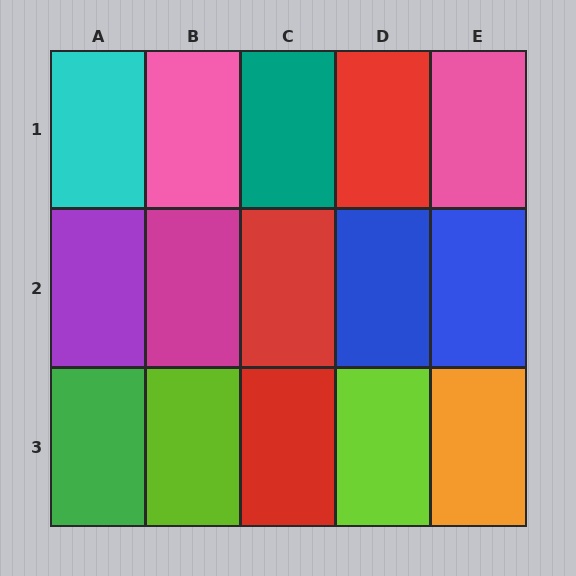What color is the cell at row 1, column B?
Pink.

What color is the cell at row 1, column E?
Pink.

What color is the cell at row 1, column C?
Teal.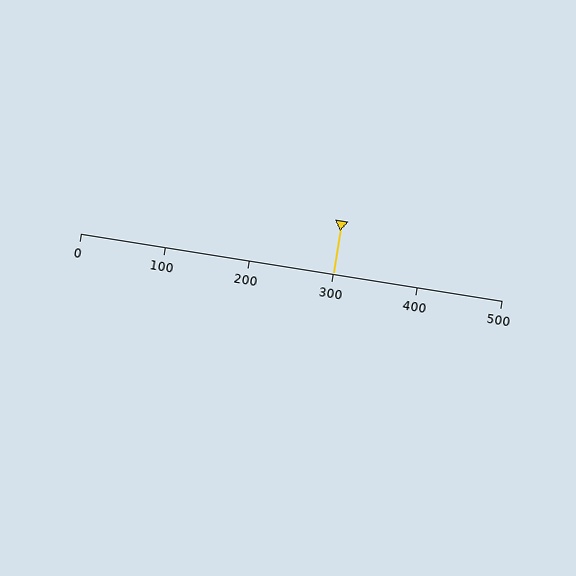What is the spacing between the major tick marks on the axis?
The major ticks are spaced 100 apart.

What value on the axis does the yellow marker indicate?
The marker indicates approximately 300.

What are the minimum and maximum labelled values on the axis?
The axis runs from 0 to 500.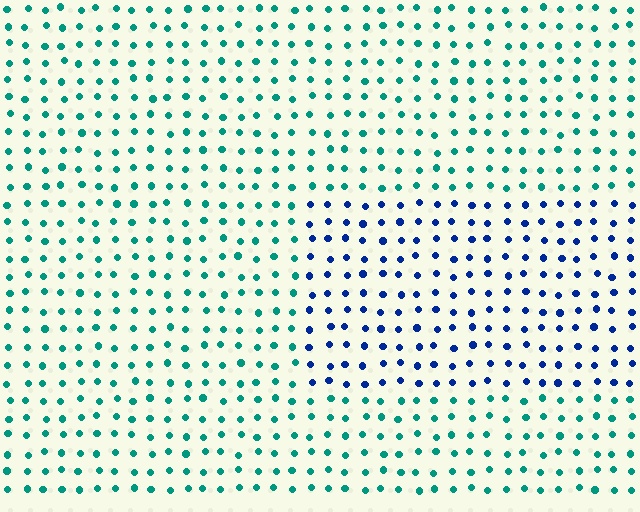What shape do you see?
I see a rectangle.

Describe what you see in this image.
The image is filled with small teal elements in a uniform arrangement. A rectangle-shaped region is visible where the elements are tinted to a slightly different hue, forming a subtle color boundary.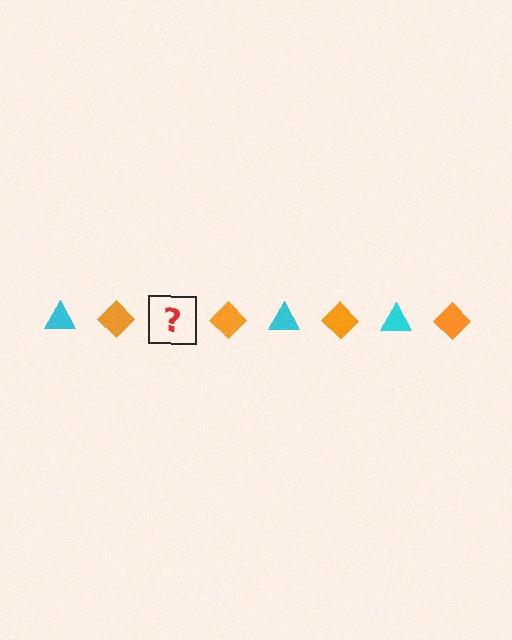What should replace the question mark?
The question mark should be replaced with a cyan triangle.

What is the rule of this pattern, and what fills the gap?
The rule is that the pattern alternates between cyan triangle and orange diamond. The gap should be filled with a cyan triangle.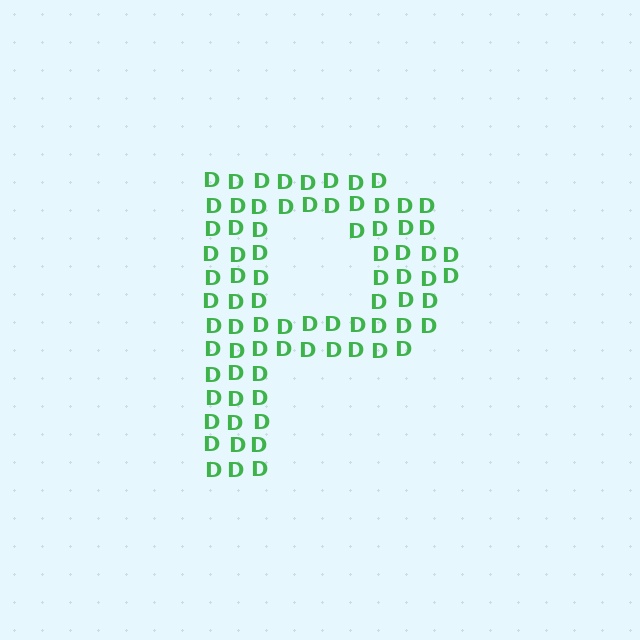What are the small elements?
The small elements are letter D's.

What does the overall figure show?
The overall figure shows the letter P.